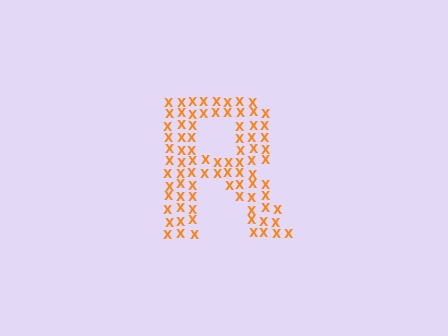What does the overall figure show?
The overall figure shows the letter R.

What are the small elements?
The small elements are letter X's.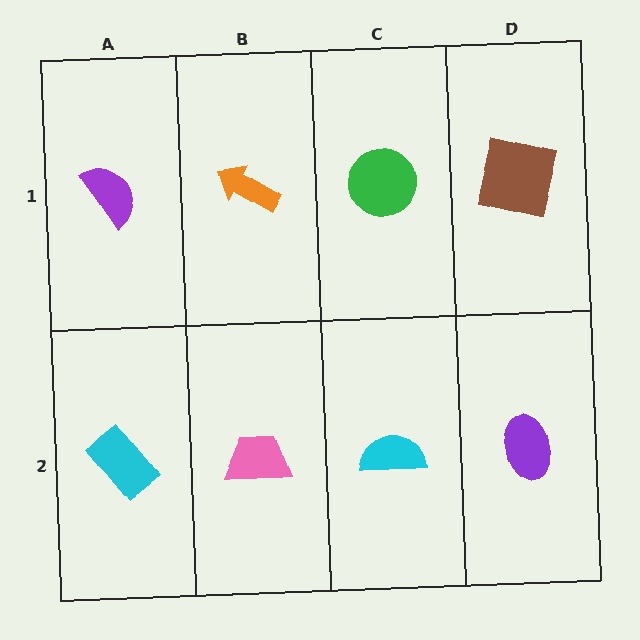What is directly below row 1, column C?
A cyan semicircle.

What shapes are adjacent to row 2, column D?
A brown square (row 1, column D), a cyan semicircle (row 2, column C).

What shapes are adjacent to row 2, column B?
An orange arrow (row 1, column B), a cyan rectangle (row 2, column A), a cyan semicircle (row 2, column C).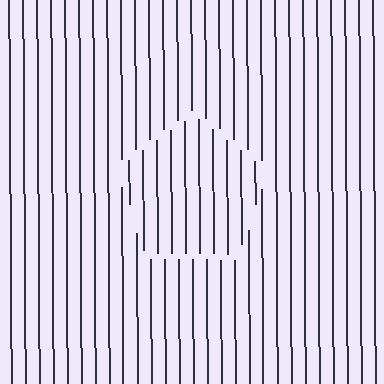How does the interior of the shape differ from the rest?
The interior of the shape contains the same grating, shifted by half a period — the contour is defined by the phase discontinuity where line-ends from the inner and outer gratings abut.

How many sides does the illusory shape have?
5 sides — the line-ends trace a pentagon.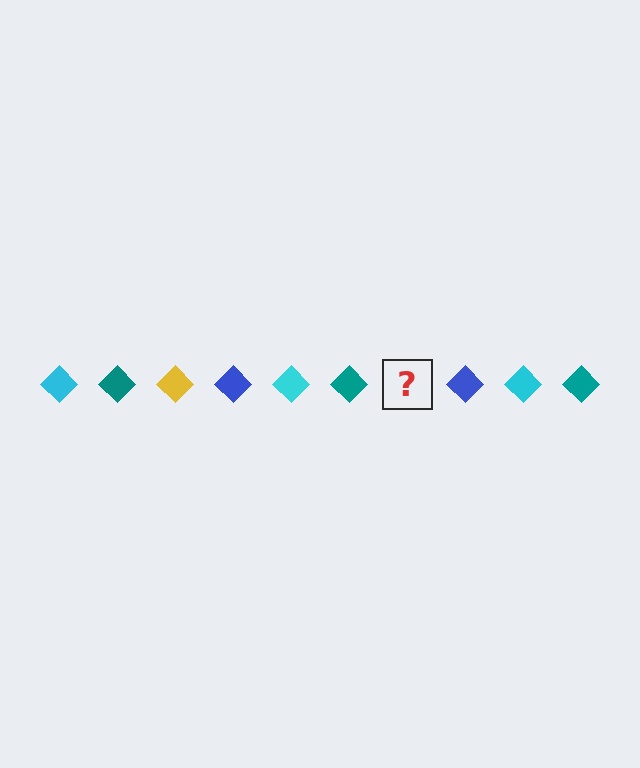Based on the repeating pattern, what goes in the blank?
The blank should be a yellow diamond.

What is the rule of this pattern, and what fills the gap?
The rule is that the pattern cycles through cyan, teal, yellow, blue diamonds. The gap should be filled with a yellow diamond.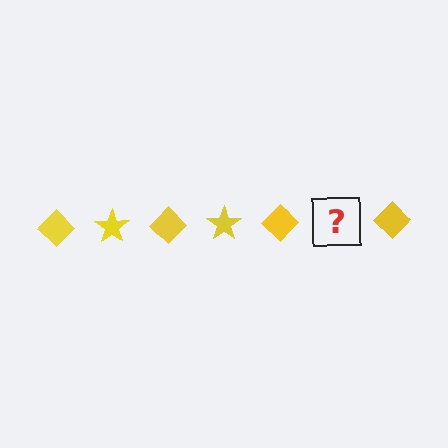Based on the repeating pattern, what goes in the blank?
The blank should be a yellow star.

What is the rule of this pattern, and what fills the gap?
The rule is that the pattern cycles through diamond, star shapes in yellow. The gap should be filled with a yellow star.